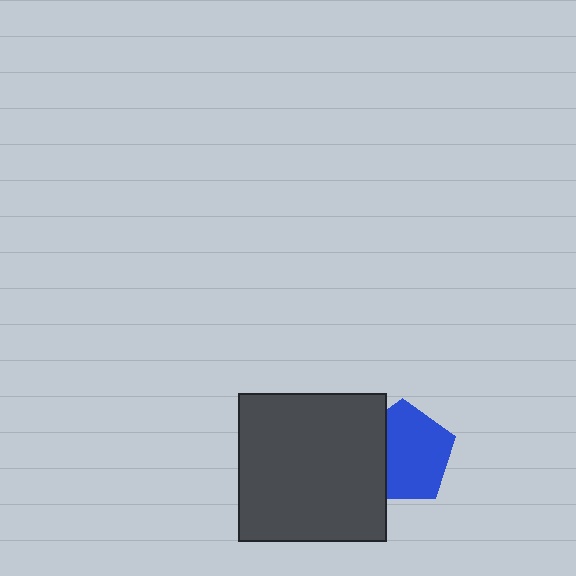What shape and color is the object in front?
The object in front is a dark gray square.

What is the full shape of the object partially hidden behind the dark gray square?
The partially hidden object is a blue pentagon.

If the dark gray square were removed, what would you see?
You would see the complete blue pentagon.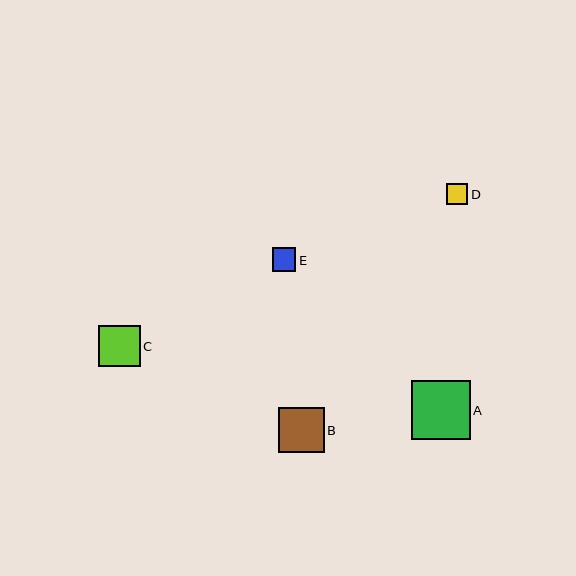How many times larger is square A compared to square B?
Square A is approximately 1.3 times the size of square B.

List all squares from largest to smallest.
From largest to smallest: A, B, C, E, D.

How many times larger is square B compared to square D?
Square B is approximately 2.1 times the size of square D.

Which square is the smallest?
Square D is the smallest with a size of approximately 21 pixels.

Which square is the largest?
Square A is the largest with a size of approximately 59 pixels.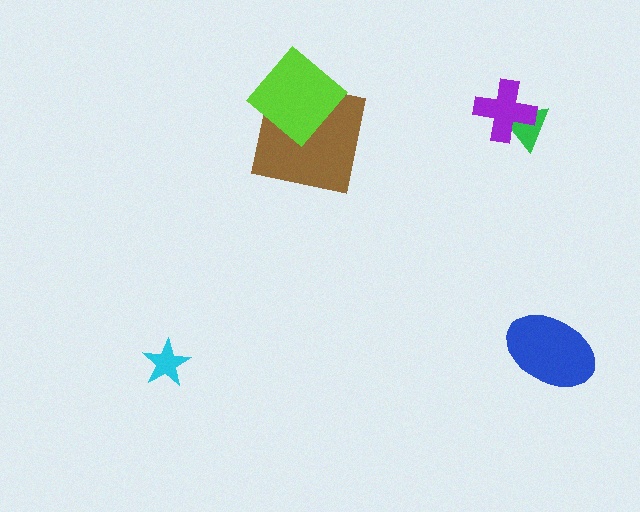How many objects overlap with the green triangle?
1 object overlaps with the green triangle.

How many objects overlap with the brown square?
1 object overlaps with the brown square.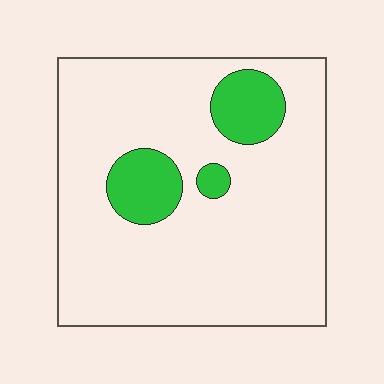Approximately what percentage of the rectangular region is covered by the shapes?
Approximately 15%.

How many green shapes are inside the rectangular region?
3.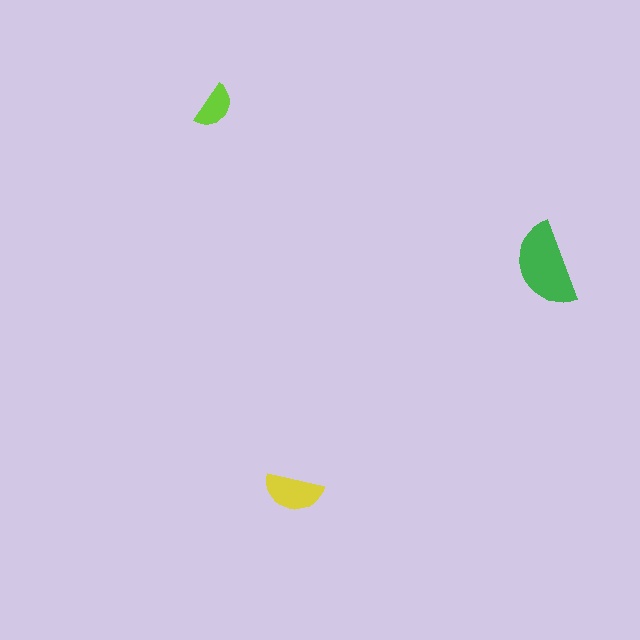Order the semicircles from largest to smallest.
the green one, the yellow one, the lime one.